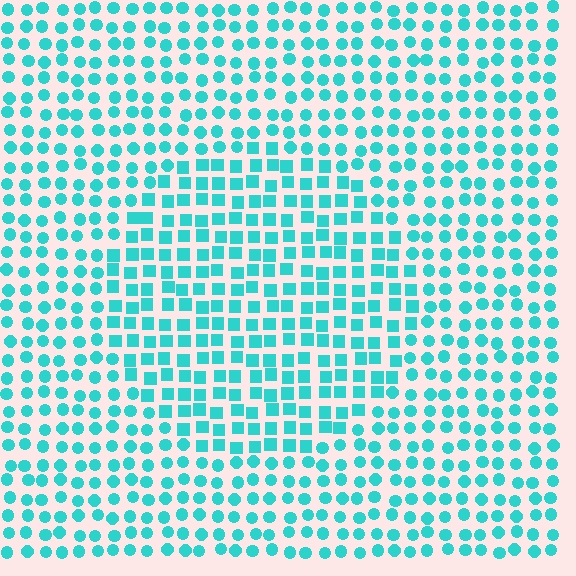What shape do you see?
I see a circle.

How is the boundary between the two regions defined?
The boundary is defined by a change in element shape: squares inside vs. circles outside. All elements share the same color and spacing.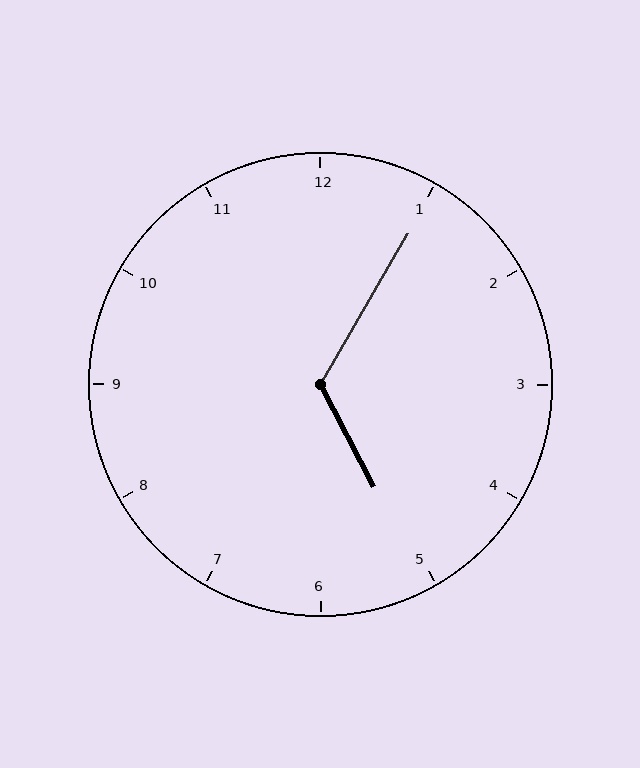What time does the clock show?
5:05.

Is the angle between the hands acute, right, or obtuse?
It is obtuse.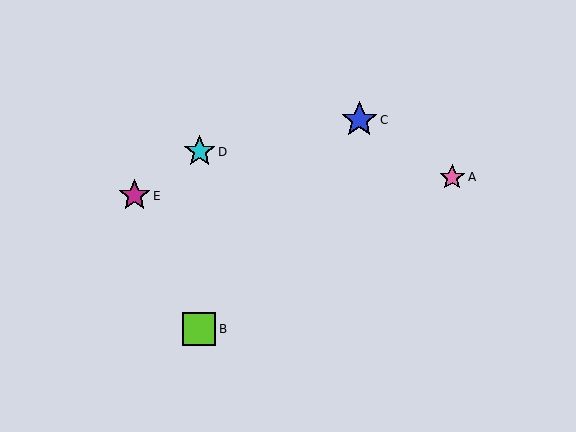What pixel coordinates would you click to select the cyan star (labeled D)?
Click at (200, 152) to select the cyan star D.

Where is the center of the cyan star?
The center of the cyan star is at (200, 152).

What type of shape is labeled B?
Shape B is a lime square.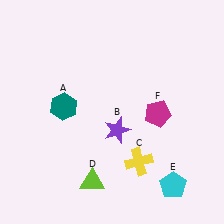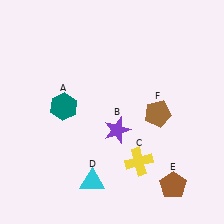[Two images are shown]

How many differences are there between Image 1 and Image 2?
There are 3 differences between the two images.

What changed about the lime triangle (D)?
In Image 1, D is lime. In Image 2, it changed to cyan.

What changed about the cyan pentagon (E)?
In Image 1, E is cyan. In Image 2, it changed to brown.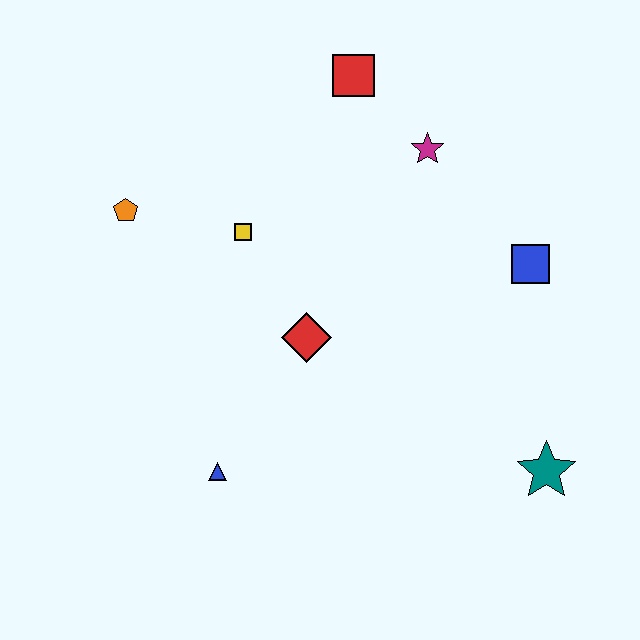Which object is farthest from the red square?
The teal star is farthest from the red square.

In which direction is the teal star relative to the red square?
The teal star is below the red square.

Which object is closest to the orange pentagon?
The yellow square is closest to the orange pentagon.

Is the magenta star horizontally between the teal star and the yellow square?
Yes